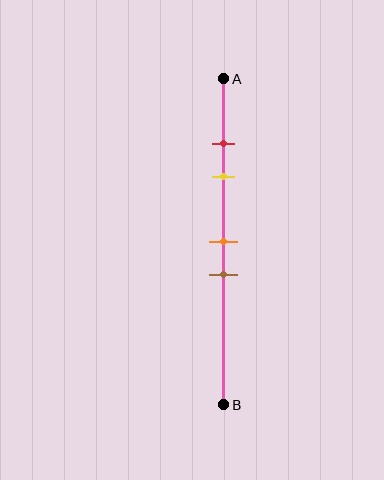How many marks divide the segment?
There are 4 marks dividing the segment.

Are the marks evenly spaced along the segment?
No, the marks are not evenly spaced.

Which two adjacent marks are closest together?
The red and yellow marks are the closest adjacent pair.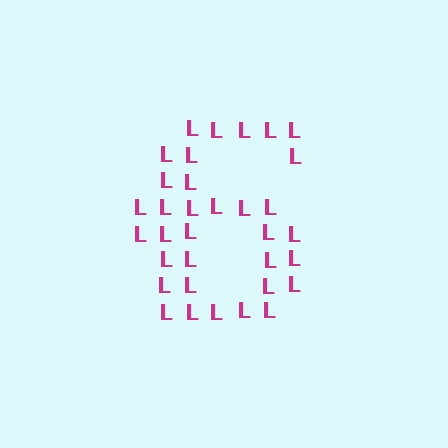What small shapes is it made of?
It is made of small letter L's.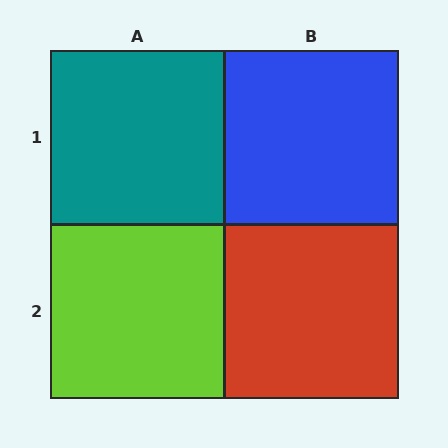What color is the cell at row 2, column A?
Lime.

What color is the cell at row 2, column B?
Red.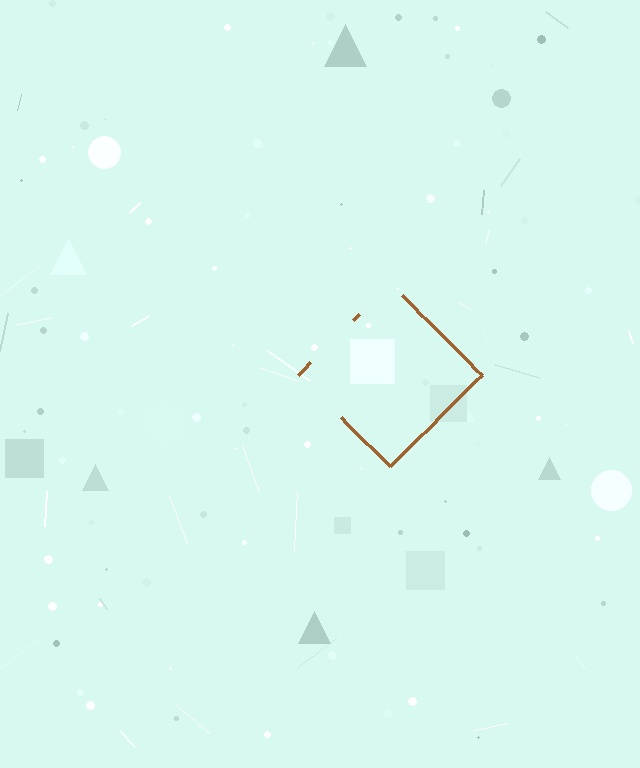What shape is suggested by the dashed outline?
The dashed outline suggests a diamond.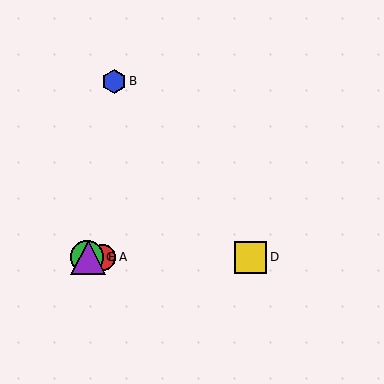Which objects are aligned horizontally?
Objects A, C, D, E are aligned horizontally.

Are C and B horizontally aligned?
No, C is at y≈257 and B is at y≈81.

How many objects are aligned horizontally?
4 objects (A, C, D, E) are aligned horizontally.